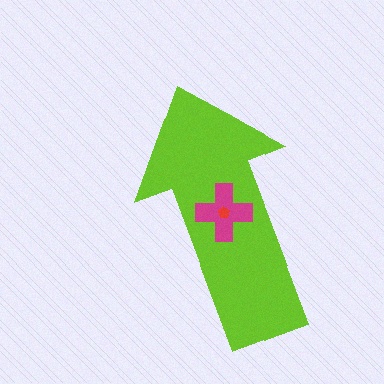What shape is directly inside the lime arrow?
The magenta cross.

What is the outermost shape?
The lime arrow.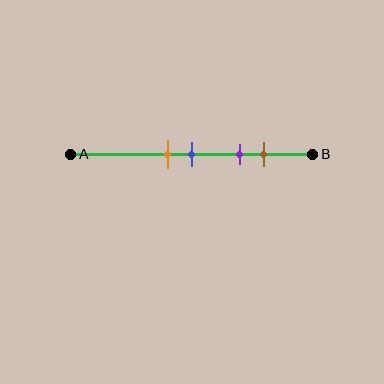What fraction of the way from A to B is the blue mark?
The blue mark is approximately 50% (0.5) of the way from A to B.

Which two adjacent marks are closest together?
The orange and blue marks are the closest adjacent pair.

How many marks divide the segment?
There are 4 marks dividing the segment.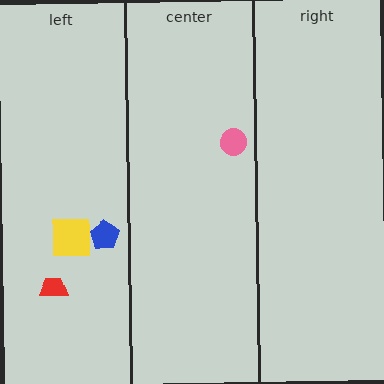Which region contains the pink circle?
The center region.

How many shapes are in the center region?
1.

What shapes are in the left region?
The red trapezoid, the yellow square, the blue pentagon.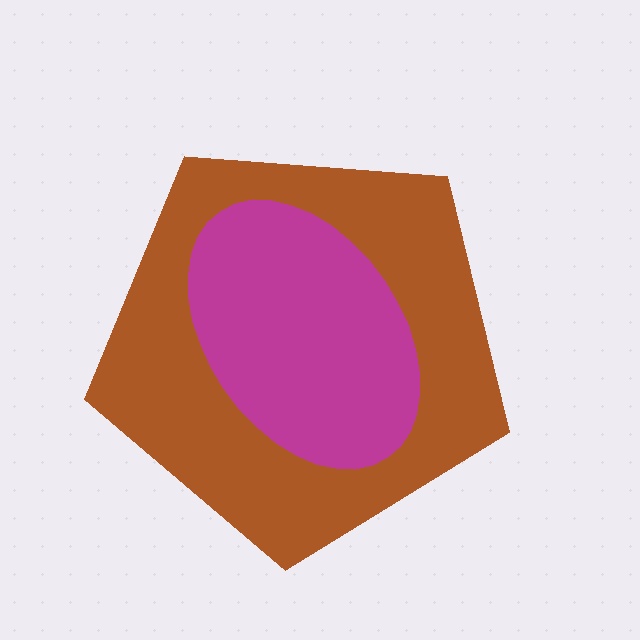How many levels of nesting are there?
2.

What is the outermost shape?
The brown pentagon.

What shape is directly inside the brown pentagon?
The magenta ellipse.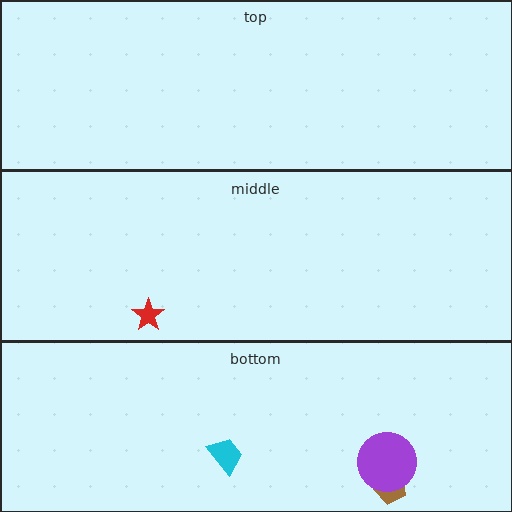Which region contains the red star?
The middle region.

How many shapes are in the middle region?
1.